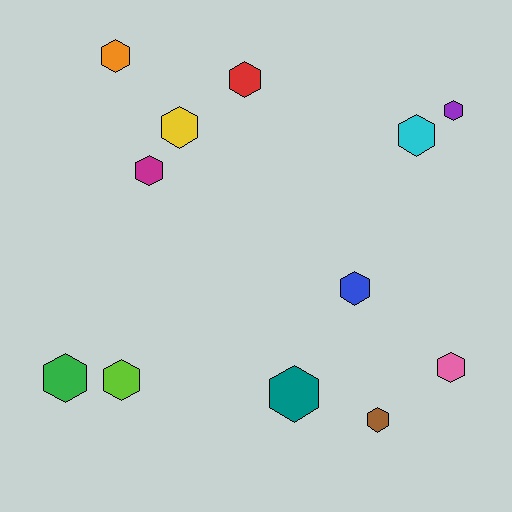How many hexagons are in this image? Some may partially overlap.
There are 12 hexagons.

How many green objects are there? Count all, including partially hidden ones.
There is 1 green object.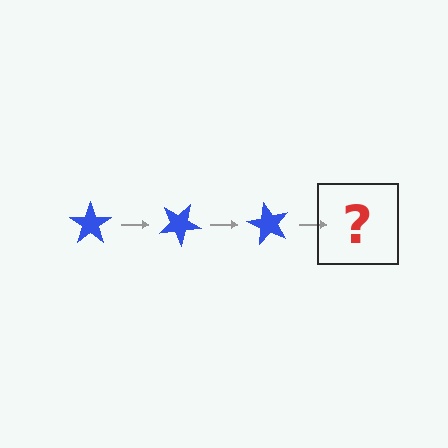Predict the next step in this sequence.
The next step is a blue star rotated 90 degrees.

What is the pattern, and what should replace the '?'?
The pattern is that the star rotates 30 degrees each step. The '?' should be a blue star rotated 90 degrees.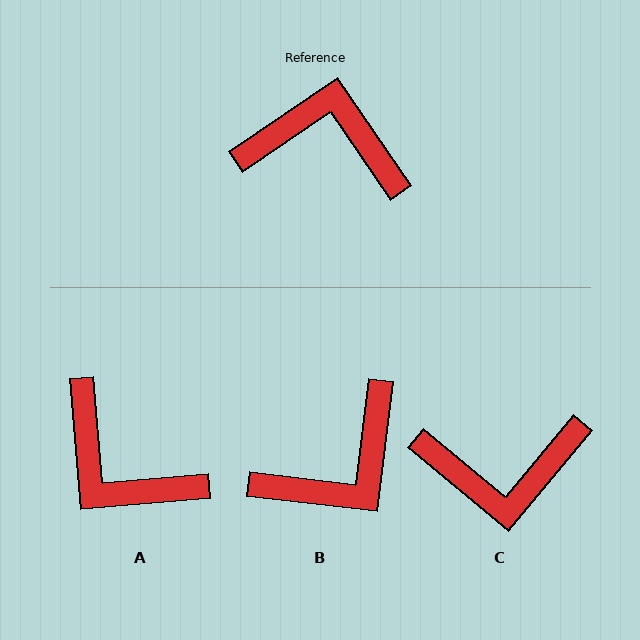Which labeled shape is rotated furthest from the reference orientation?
C, about 164 degrees away.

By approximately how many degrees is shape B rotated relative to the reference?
Approximately 131 degrees clockwise.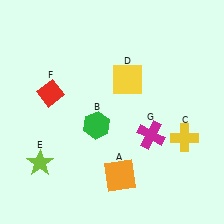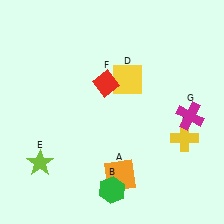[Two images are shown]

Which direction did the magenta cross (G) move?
The magenta cross (G) moved right.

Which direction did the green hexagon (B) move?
The green hexagon (B) moved down.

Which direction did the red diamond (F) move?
The red diamond (F) moved right.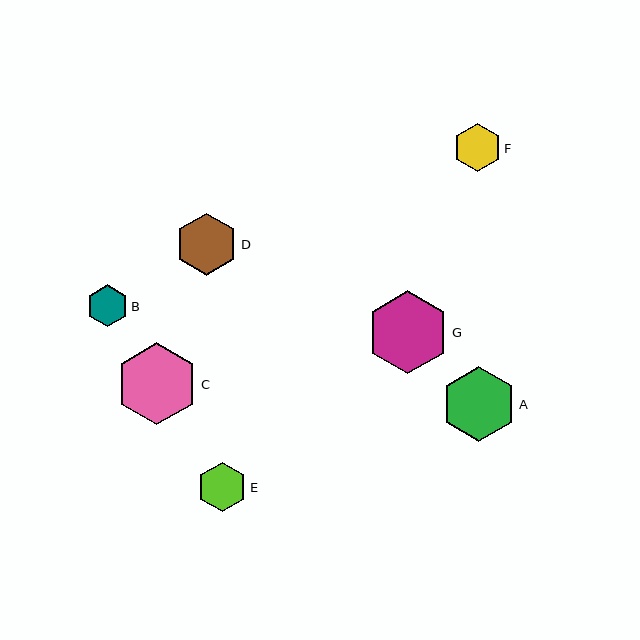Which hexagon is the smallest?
Hexagon B is the smallest with a size of approximately 41 pixels.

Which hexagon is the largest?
Hexagon G is the largest with a size of approximately 83 pixels.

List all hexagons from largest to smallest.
From largest to smallest: G, C, A, D, E, F, B.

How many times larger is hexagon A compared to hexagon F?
Hexagon A is approximately 1.6 times the size of hexagon F.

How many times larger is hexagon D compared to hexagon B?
Hexagon D is approximately 1.5 times the size of hexagon B.